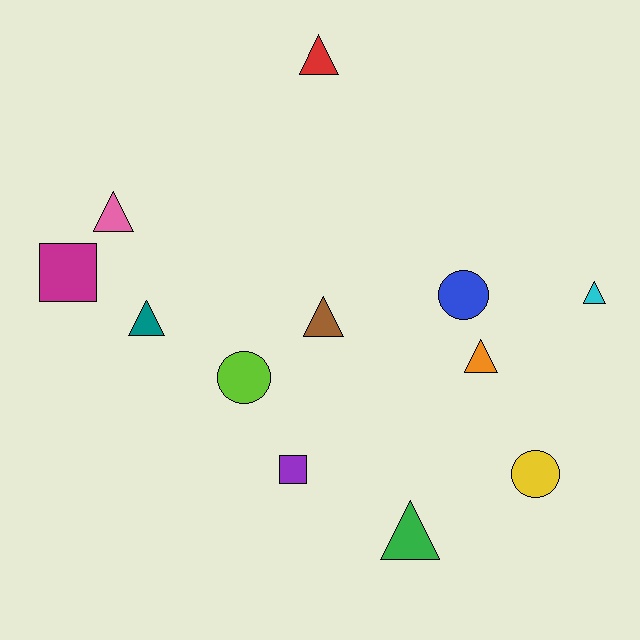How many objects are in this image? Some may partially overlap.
There are 12 objects.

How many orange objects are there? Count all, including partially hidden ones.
There is 1 orange object.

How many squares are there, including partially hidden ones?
There are 2 squares.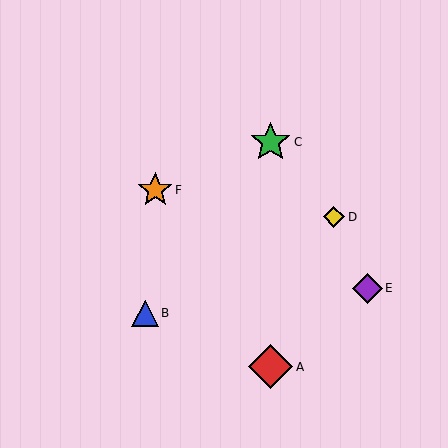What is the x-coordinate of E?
Object E is at x≈368.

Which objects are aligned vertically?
Objects A, C are aligned vertically.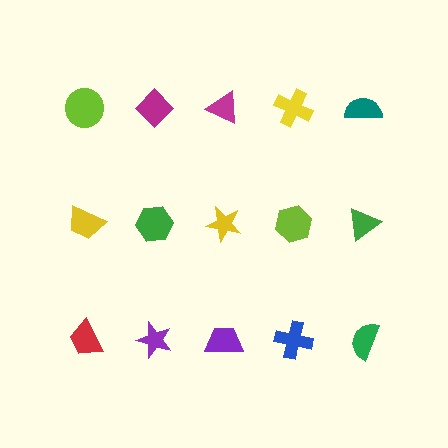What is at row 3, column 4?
A blue cross.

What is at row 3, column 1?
A red trapezoid.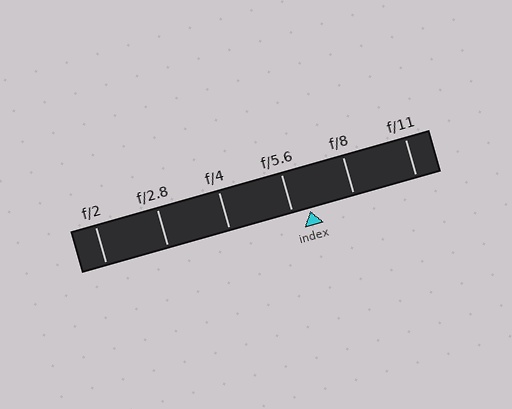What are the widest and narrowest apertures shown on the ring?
The widest aperture shown is f/2 and the narrowest is f/11.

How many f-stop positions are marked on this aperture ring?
There are 6 f-stop positions marked.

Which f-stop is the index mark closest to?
The index mark is closest to f/5.6.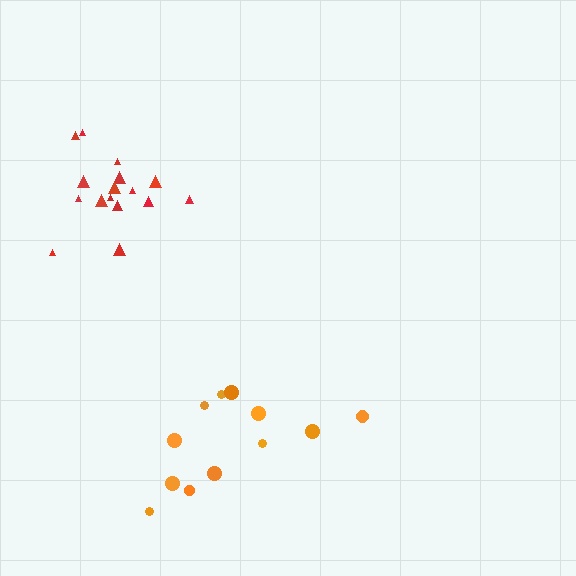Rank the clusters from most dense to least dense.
red, orange.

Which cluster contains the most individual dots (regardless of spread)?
Red (16).